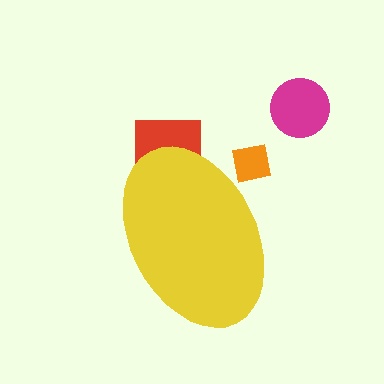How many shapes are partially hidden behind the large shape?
2 shapes are partially hidden.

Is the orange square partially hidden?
Yes, the orange square is partially hidden behind the yellow ellipse.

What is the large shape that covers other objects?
A yellow ellipse.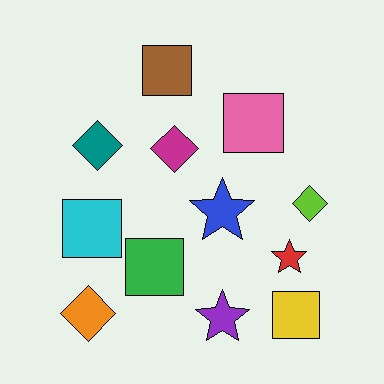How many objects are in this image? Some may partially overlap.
There are 12 objects.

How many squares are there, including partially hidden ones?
There are 5 squares.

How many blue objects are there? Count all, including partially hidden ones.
There is 1 blue object.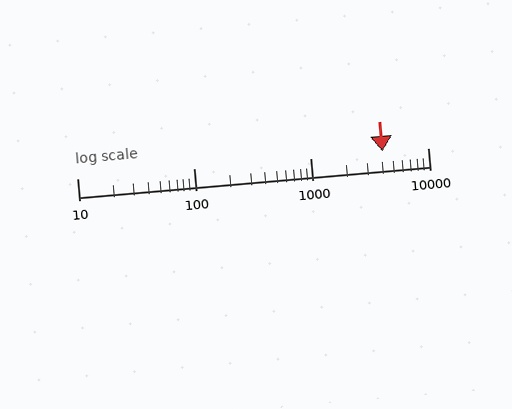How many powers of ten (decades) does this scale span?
The scale spans 3 decades, from 10 to 10000.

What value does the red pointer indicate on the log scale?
The pointer indicates approximately 4100.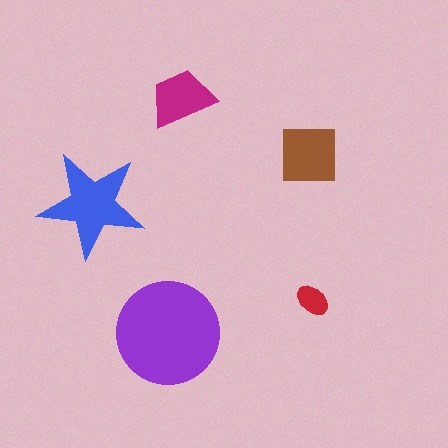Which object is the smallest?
The red ellipse.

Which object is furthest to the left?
The blue star is leftmost.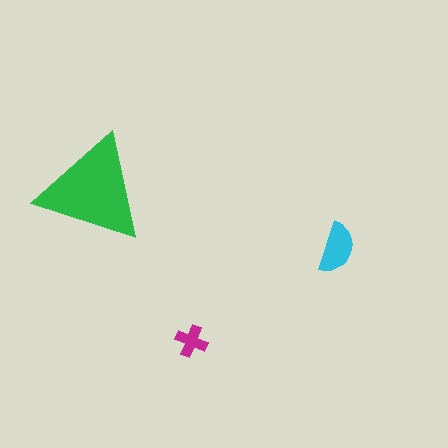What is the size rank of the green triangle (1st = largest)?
1st.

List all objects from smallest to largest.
The magenta cross, the cyan semicircle, the green triangle.